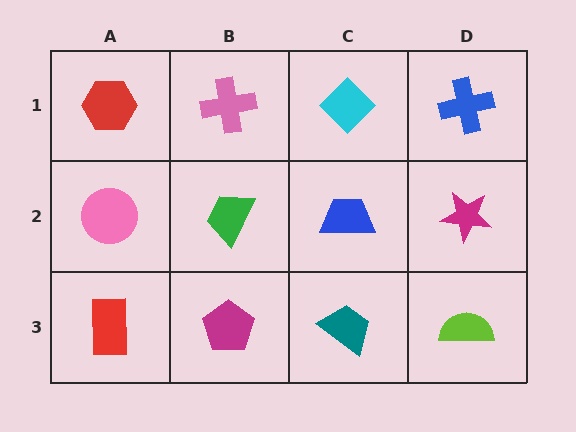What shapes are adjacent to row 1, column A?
A pink circle (row 2, column A), a pink cross (row 1, column B).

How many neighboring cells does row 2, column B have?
4.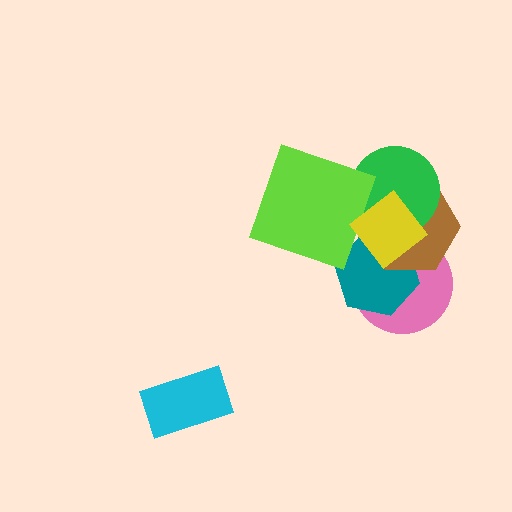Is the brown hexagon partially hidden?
Yes, it is partially covered by another shape.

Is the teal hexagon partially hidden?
Yes, it is partially covered by another shape.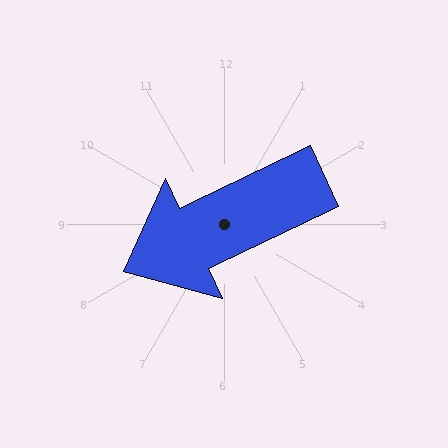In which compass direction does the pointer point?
Southwest.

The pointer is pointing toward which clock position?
Roughly 8 o'clock.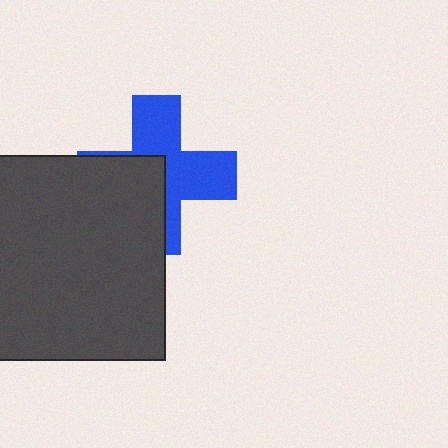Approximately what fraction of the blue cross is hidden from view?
Roughly 43% of the blue cross is hidden behind the dark gray square.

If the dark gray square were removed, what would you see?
You would see the complete blue cross.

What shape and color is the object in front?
The object in front is a dark gray square.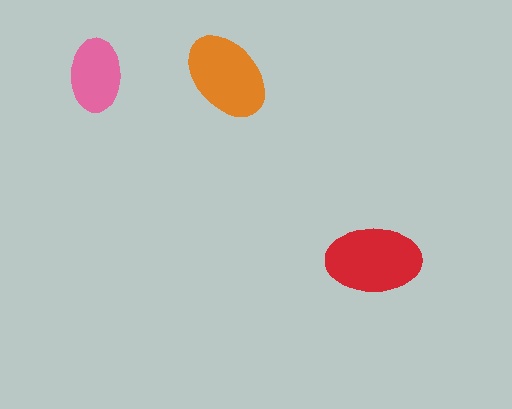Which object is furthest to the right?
The red ellipse is rightmost.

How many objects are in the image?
There are 3 objects in the image.